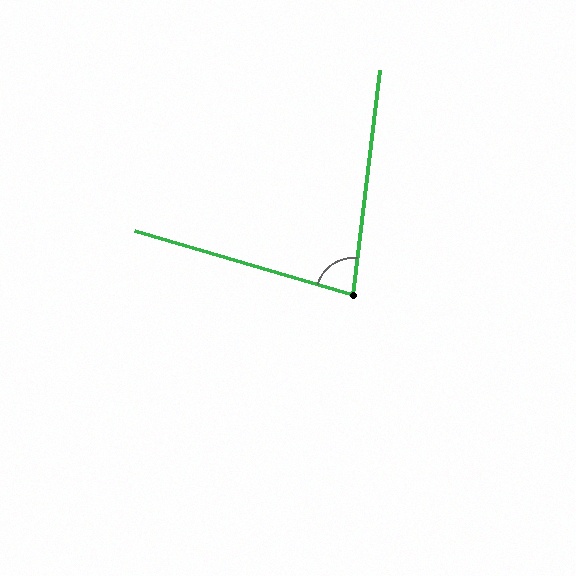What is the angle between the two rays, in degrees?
Approximately 80 degrees.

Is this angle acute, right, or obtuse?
It is acute.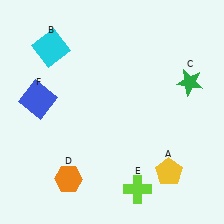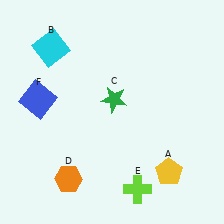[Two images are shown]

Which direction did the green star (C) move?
The green star (C) moved left.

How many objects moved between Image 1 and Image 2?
1 object moved between the two images.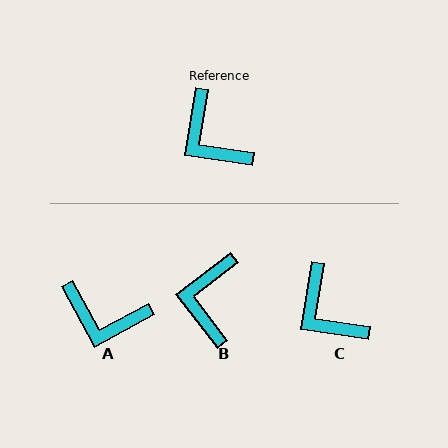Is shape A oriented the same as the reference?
No, it is off by about 37 degrees.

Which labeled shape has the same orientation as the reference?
C.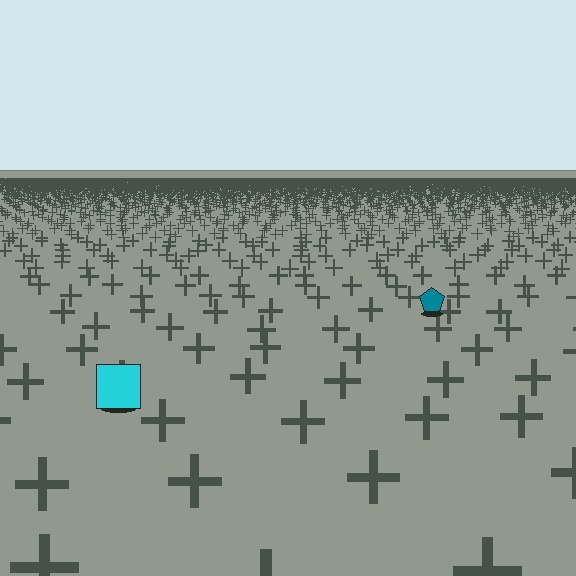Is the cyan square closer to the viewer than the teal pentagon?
Yes. The cyan square is closer — you can tell from the texture gradient: the ground texture is coarser near it.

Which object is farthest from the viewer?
The teal pentagon is farthest from the viewer. It appears smaller and the ground texture around it is denser.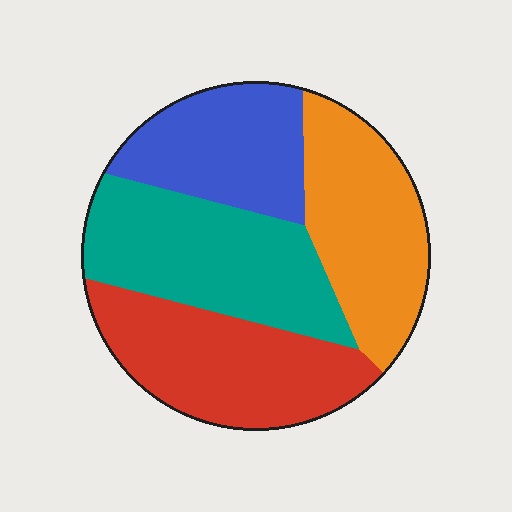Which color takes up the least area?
Blue, at roughly 20%.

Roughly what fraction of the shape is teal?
Teal covers 28% of the shape.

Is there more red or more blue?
Red.